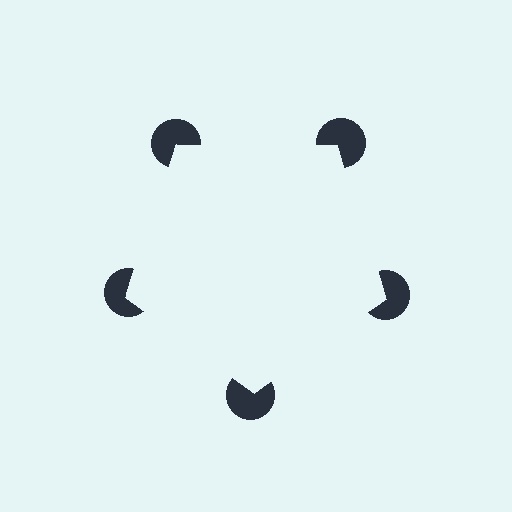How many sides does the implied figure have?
5 sides.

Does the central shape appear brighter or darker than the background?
It typically appears slightly brighter than the background, even though no actual brightness change is drawn.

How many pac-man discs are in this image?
There are 5 — one at each vertex of the illusory pentagon.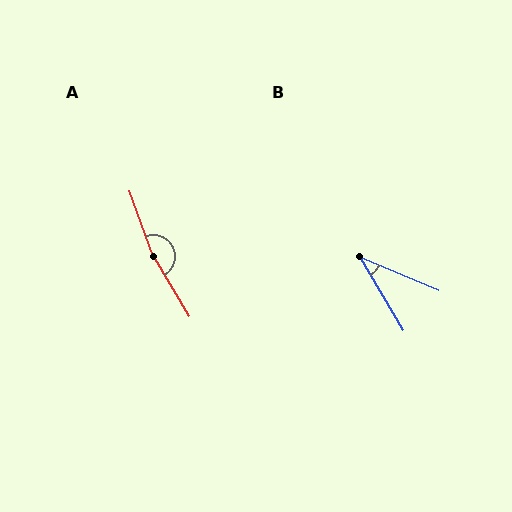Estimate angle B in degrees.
Approximately 37 degrees.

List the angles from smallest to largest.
B (37°), A (169°).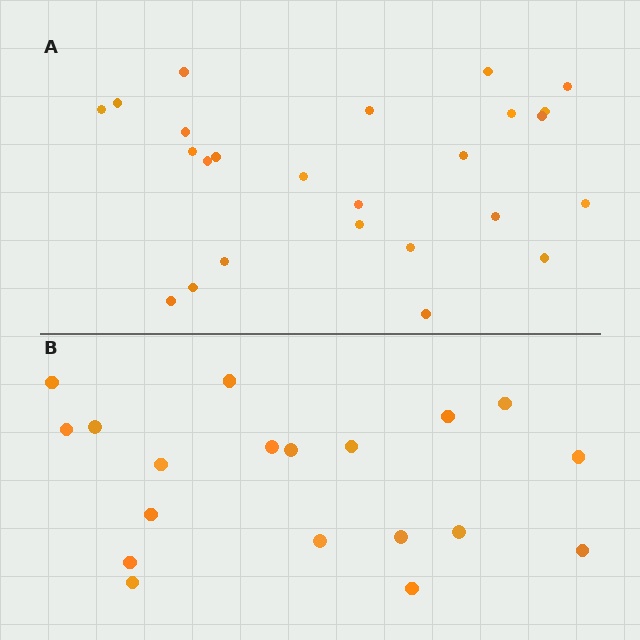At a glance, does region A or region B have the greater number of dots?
Region A (the top region) has more dots.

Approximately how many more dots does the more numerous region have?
Region A has about 6 more dots than region B.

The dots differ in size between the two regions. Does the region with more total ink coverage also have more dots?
No. Region B has more total ink coverage because its dots are larger, but region A actually contains more individual dots. Total area can be misleading — the number of items is what matters here.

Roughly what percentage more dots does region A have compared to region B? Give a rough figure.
About 30% more.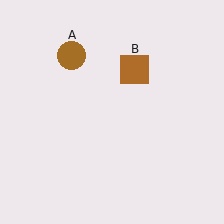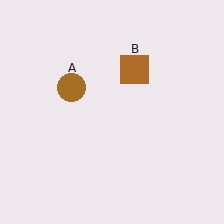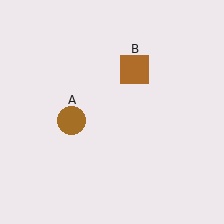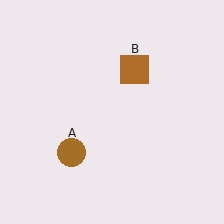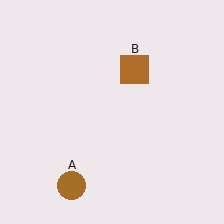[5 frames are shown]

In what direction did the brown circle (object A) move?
The brown circle (object A) moved down.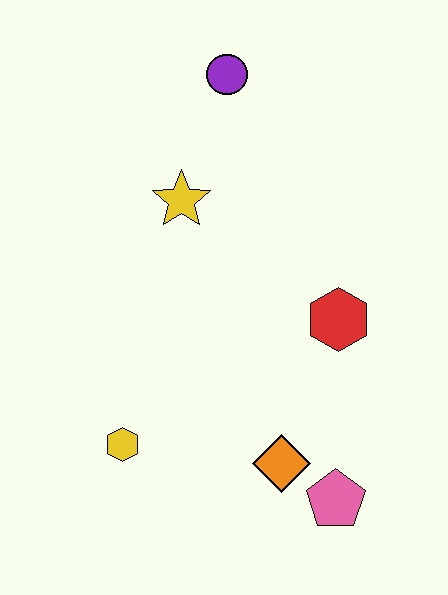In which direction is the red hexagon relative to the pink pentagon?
The red hexagon is above the pink pentagon.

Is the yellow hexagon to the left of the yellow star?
Yes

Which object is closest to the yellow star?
The purple circle is closest to the yellow star.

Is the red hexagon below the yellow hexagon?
No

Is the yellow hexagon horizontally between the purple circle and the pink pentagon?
No